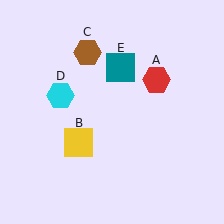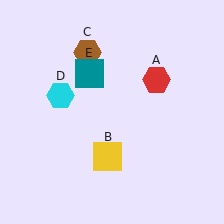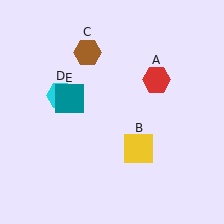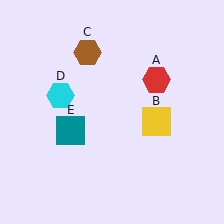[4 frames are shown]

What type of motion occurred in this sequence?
The yellow square (object B), teal square (object E) rotated counterclockwise around the center of the scene.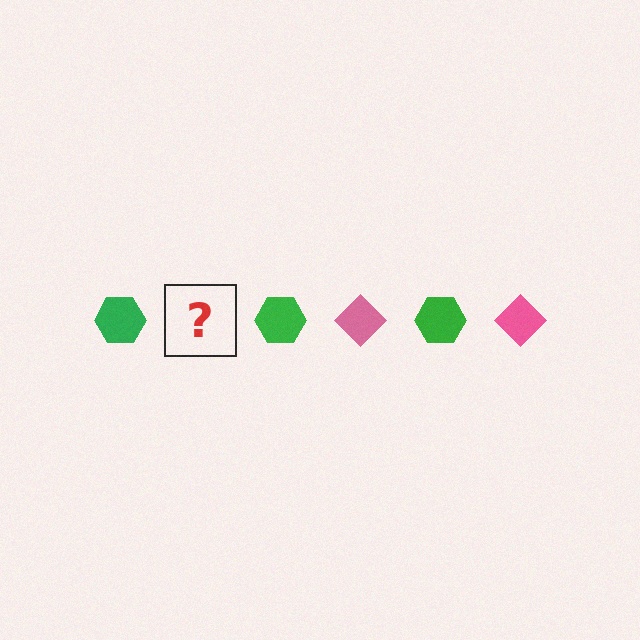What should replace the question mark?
The question mark should be replaced with a pink diamond.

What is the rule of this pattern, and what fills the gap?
The rule is that the pattern alternates between green hexagon and pink diamond. The gap should be filled with a pink diamond.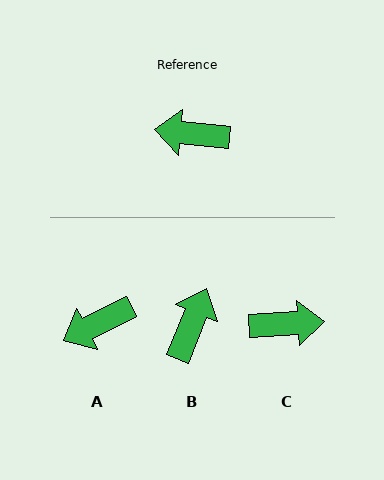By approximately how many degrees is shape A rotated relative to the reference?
Approximately 32 degrees counter-clockwise.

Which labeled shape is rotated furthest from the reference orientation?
C, about 171 degrees away.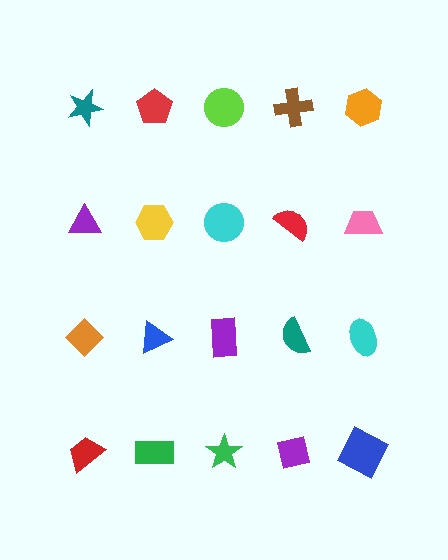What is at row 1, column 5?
An orange hexagon.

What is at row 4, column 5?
A blue square.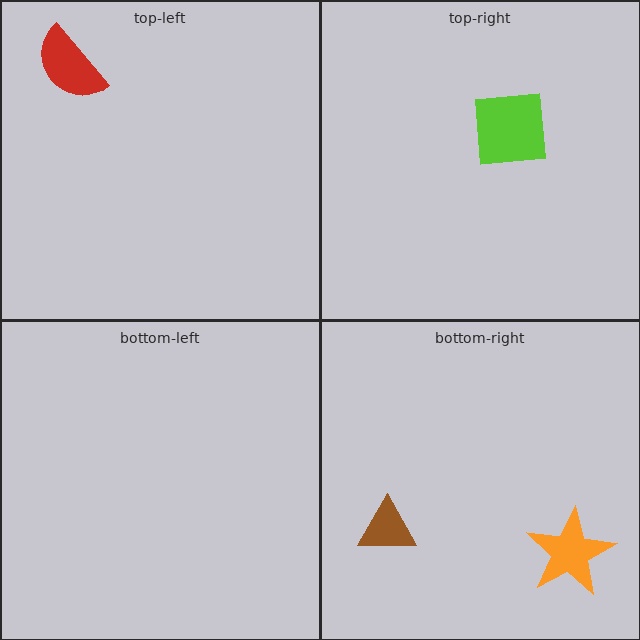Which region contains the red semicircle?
The top-left region.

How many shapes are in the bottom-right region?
2.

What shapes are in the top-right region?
The lime square.